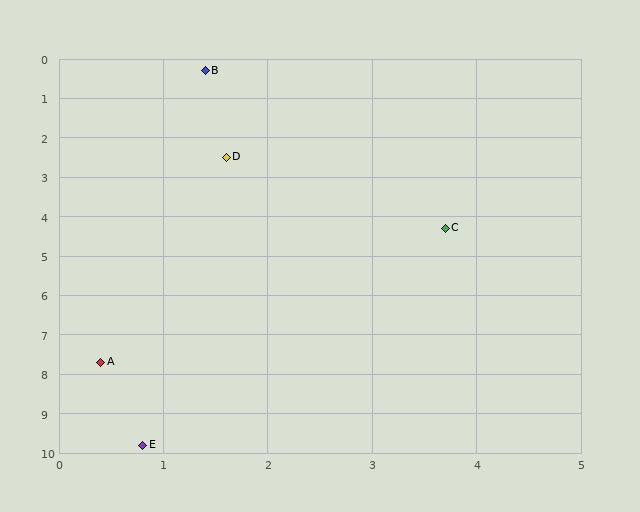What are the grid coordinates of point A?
Point A is at approximately (0.4, 7.7).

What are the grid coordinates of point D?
Point D is at approximately (1.6, 2.5).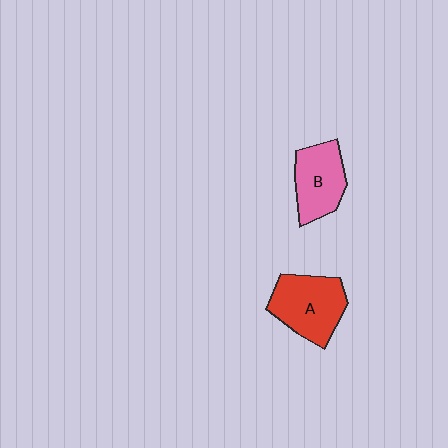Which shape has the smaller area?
Shape B (pink).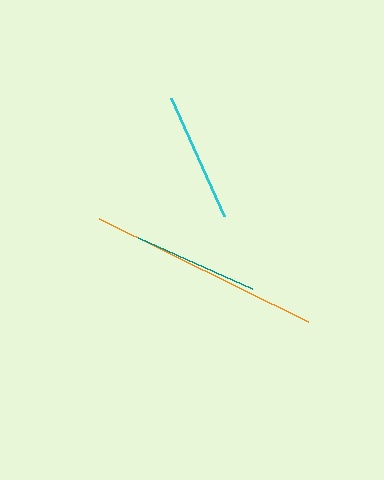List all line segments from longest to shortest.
From longest to shortest: orange, cyan, teal.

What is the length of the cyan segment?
The cyan segment is approximately 130 pixels long.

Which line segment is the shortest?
The teal line is the shortest at approximately 125 pixels.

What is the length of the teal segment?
The teal segment is approximately 125 pixels long.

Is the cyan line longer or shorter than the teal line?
The cyan line is longer than the teal line.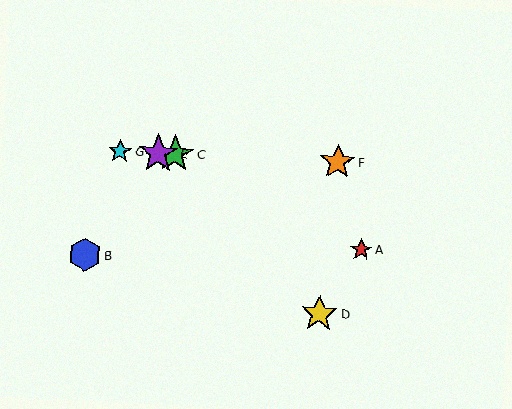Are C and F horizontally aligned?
Yes, both are at y≈154.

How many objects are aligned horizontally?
4 objects (C, E, F, G) are aligned horizontally.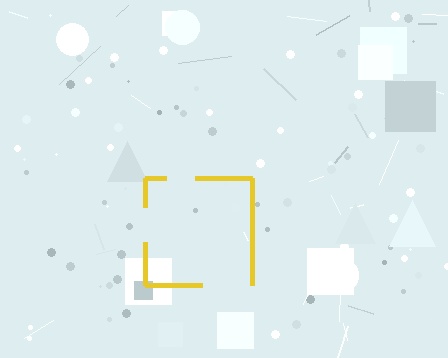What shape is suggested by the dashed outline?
The dashed outline suggests a square.